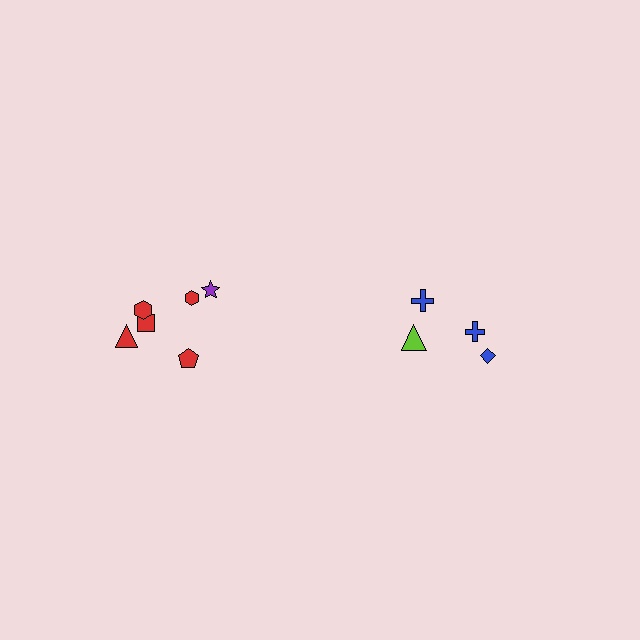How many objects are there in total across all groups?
There are 10 objects.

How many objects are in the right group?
There are 4 objects.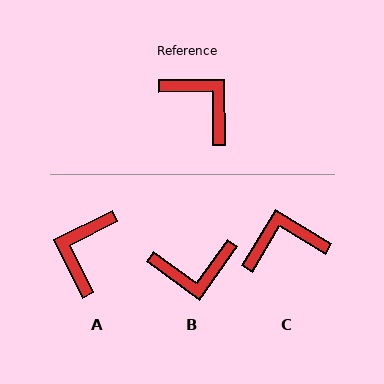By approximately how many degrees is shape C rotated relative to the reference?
Approximately 58 degrees counter-clockwise.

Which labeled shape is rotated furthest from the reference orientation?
B, about 126 degrees away.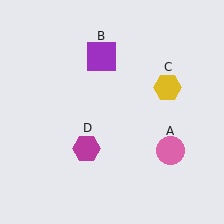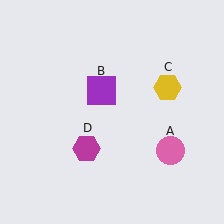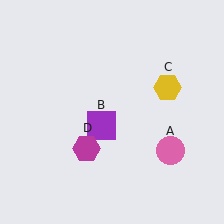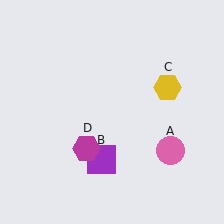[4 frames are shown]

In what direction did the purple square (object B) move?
The purple square (object B) moved down.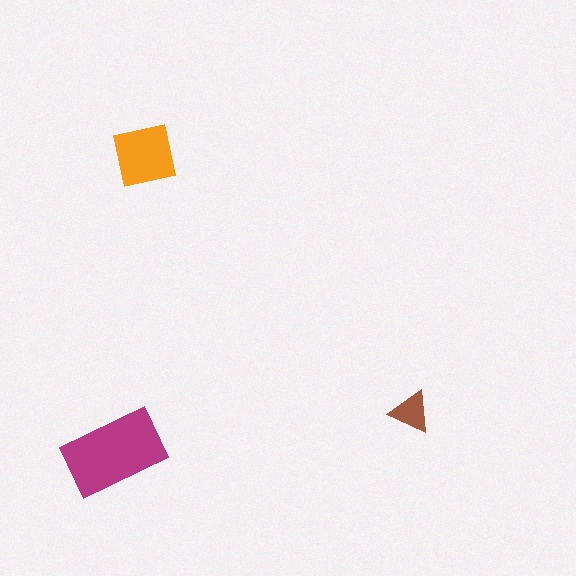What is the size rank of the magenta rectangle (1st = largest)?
1st.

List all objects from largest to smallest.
The magenta rectangle, the orange square, the brown triangle.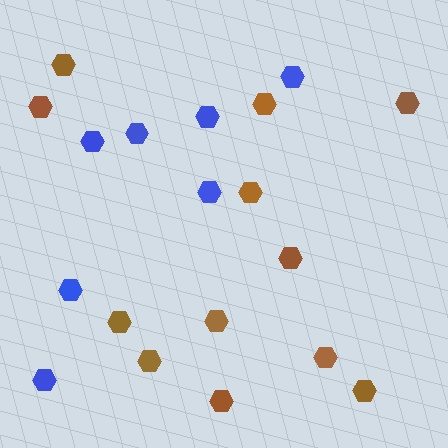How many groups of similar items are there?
There are 2 groups: one group of blue hexagons (7) and one group of brown hexagons (12).